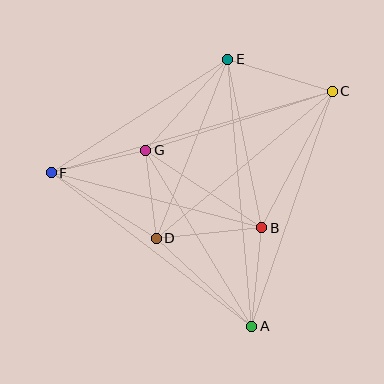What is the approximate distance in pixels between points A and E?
The distance between A and E is approximately 268 pixels.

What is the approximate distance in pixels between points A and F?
The distance between A and F is approximately 252 pixels.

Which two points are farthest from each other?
Points C and F are farthest from each other.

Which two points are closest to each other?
Points D and G are closest to each other.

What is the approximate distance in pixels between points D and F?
The distance between D and F is approximately 124 pixels.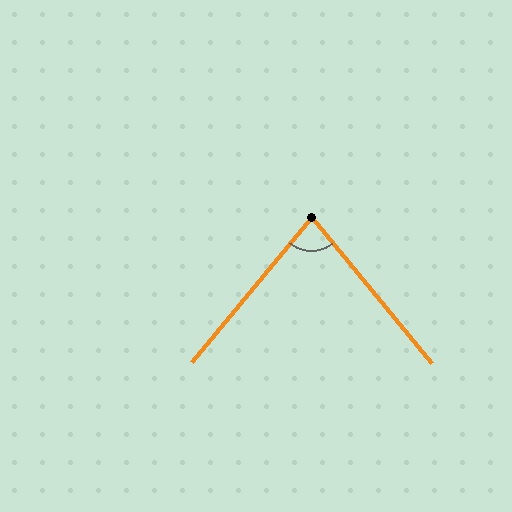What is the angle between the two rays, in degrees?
Approximately 79 degrees.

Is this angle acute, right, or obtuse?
It is acute.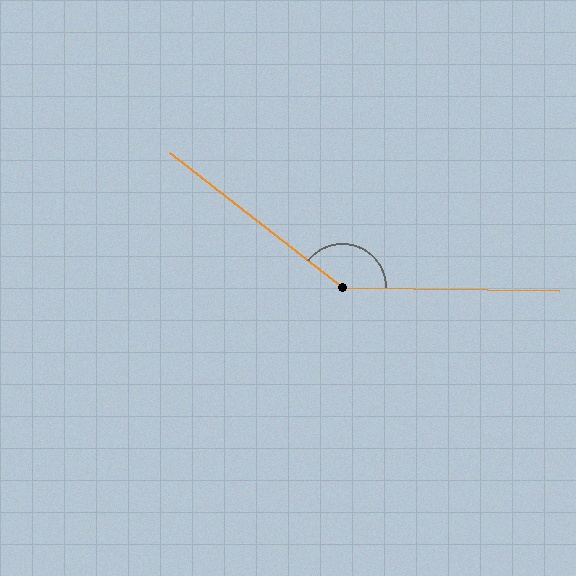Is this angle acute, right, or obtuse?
It is obtuse.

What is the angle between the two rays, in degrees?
Approximately 143 degrees.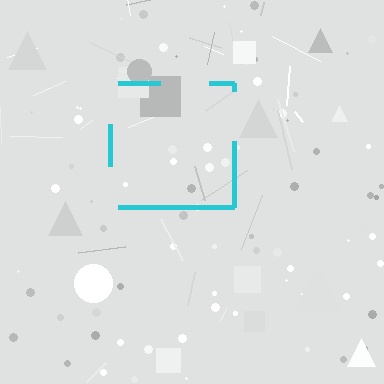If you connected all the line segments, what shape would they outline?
They would outline a square.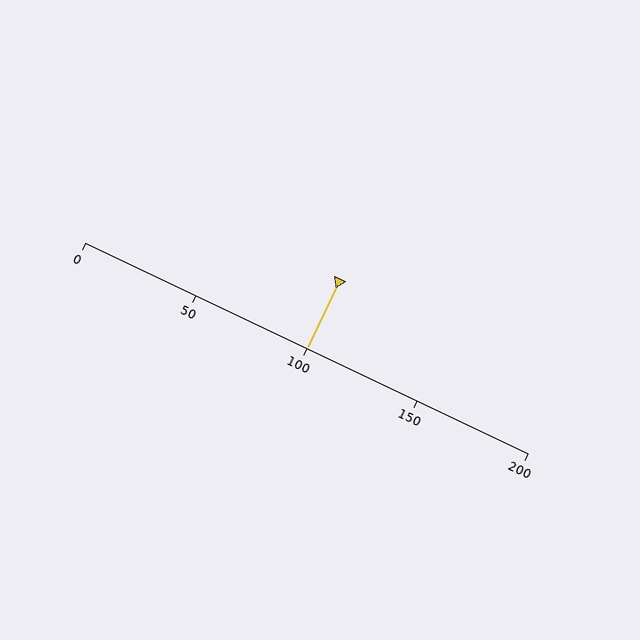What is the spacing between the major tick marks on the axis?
The major ticks are spaced 50 apart.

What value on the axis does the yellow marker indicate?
The marker indicates approximately 100.